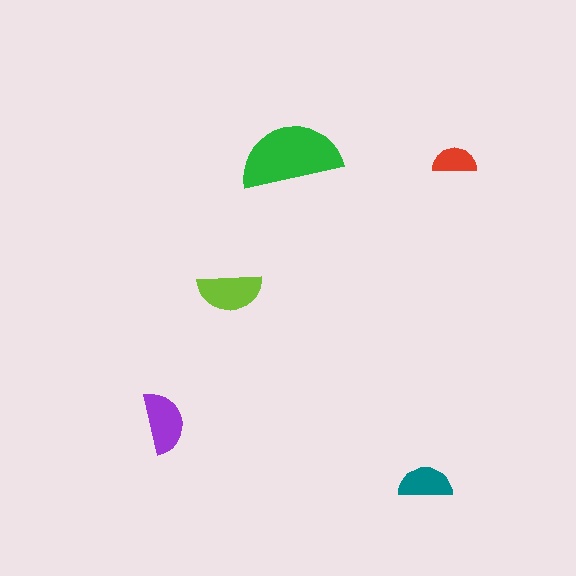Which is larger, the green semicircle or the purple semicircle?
The green one.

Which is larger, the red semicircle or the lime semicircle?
The lime one.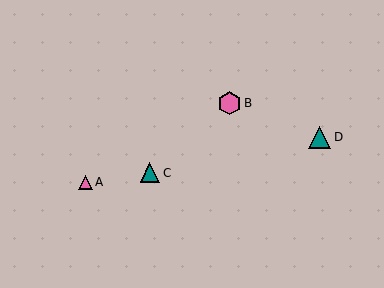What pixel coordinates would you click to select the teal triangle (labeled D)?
Click at (320, 137) to select the teal triangle D.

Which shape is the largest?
The pink hexagon (labeled B) is the largest.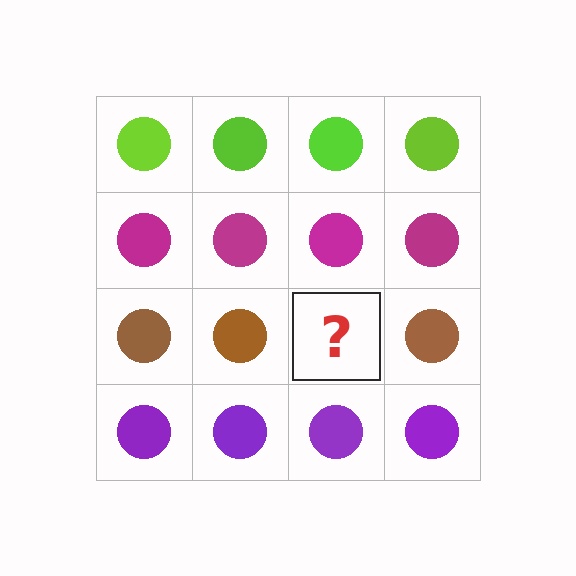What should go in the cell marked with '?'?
The missing cell should contain a brown circle.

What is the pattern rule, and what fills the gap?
The rule is that each row has a consistent color. The gap should be filled with a brown circle.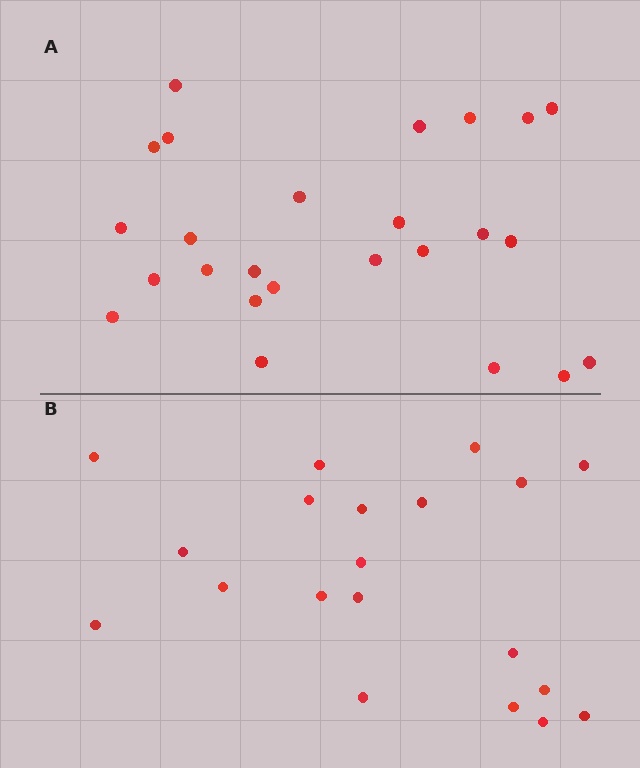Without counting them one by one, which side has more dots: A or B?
Region A (the top region) has more dots.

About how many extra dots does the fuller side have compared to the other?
Region A has about 5 more dots than region B.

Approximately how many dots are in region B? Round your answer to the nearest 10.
About 20 dots.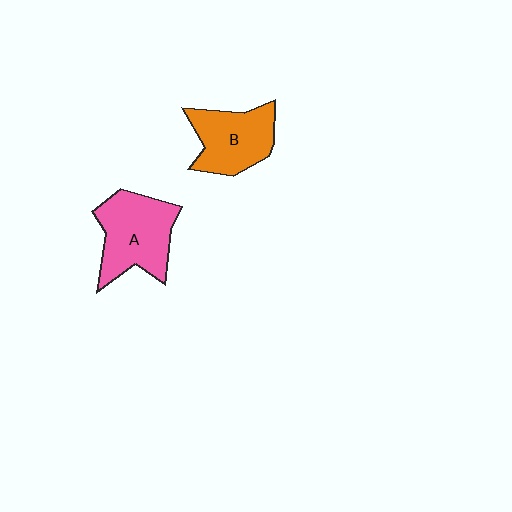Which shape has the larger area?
Shape A (pink).